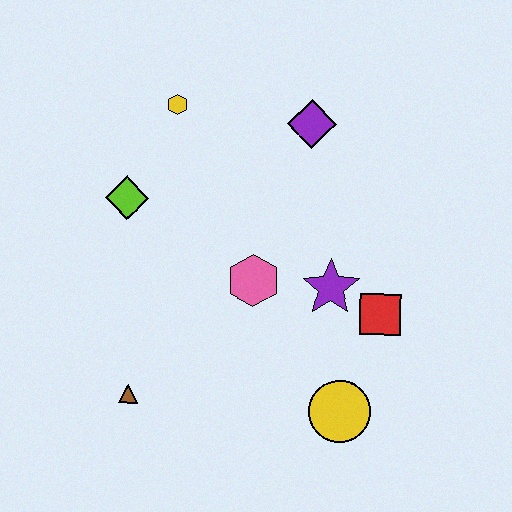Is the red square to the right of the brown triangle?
Yes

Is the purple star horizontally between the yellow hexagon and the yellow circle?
Yes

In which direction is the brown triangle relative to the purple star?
The brown triangle is to the left of the purple star.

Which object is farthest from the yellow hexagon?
The yellow circle is farthest from the yellow hexagon.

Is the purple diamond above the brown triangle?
Yes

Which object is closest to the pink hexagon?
The purple star is closest to the pink hexagon.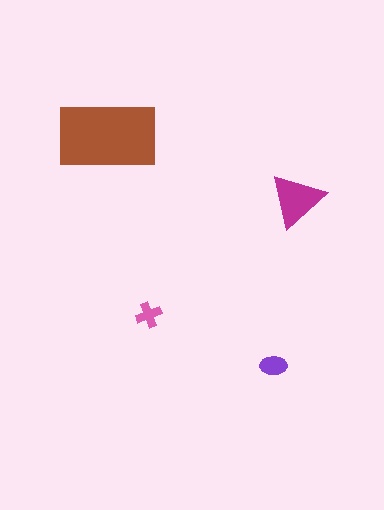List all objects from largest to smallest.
The brown rectangle, the magenta triangle, the purple ellipse, the pink cross.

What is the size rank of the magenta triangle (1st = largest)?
2nd.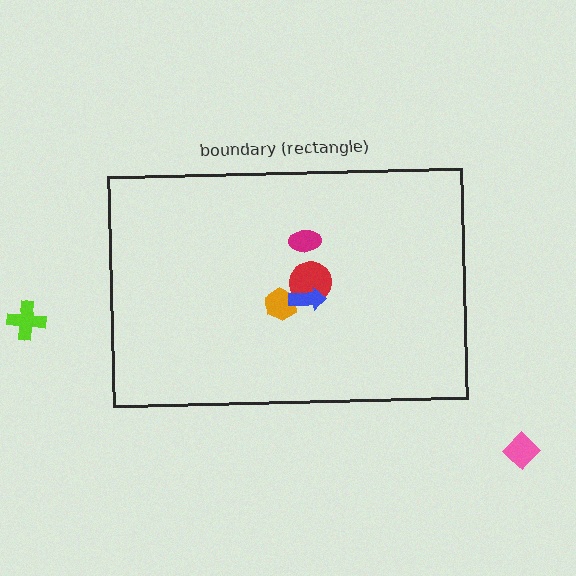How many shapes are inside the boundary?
4 inside, 2 outside.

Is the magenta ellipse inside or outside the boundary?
Inside.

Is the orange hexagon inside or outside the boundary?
Inside.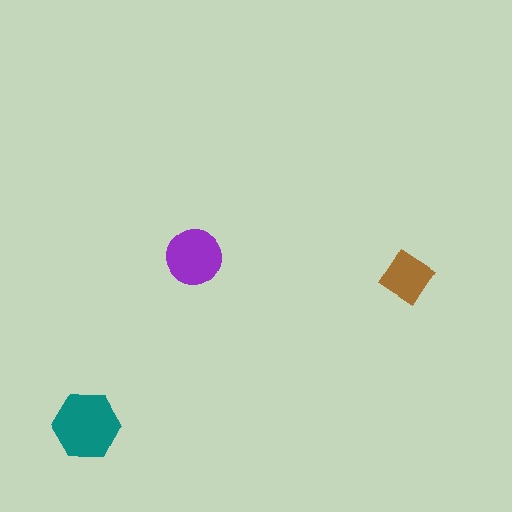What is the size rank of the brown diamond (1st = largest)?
3rd.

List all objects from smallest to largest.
The brown diamond, the purple circle, the teal hexagon.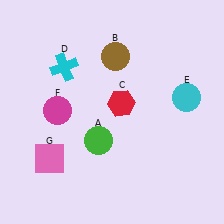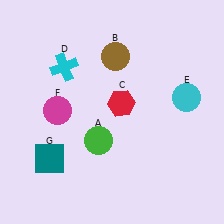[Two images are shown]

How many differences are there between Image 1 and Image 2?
There is 1 difference between the two images.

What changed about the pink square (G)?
In Image 1, G is pink. In Image 2, it changed to teal.